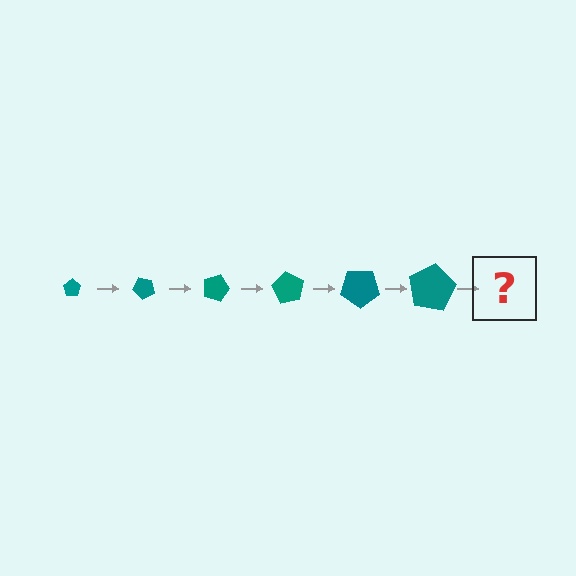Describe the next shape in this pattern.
It should be a pentagon, larger than the previous one and rotated 270 degrees from the start.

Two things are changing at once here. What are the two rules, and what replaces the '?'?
The two rules are that the pentagon grows larger each step and it rotates 45 degrees each step. The '?' should be a pentagon, larger than the previous one and rotated 270 degrees from the start.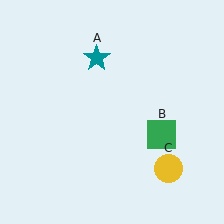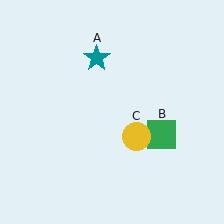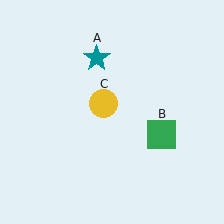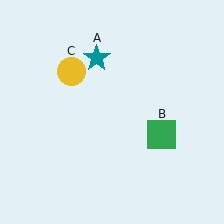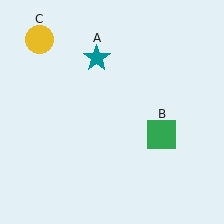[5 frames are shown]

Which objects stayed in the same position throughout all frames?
Teal star (object A) and green square (object B) remained stationary.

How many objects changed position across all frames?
1 object changed position: yellow circle (object C).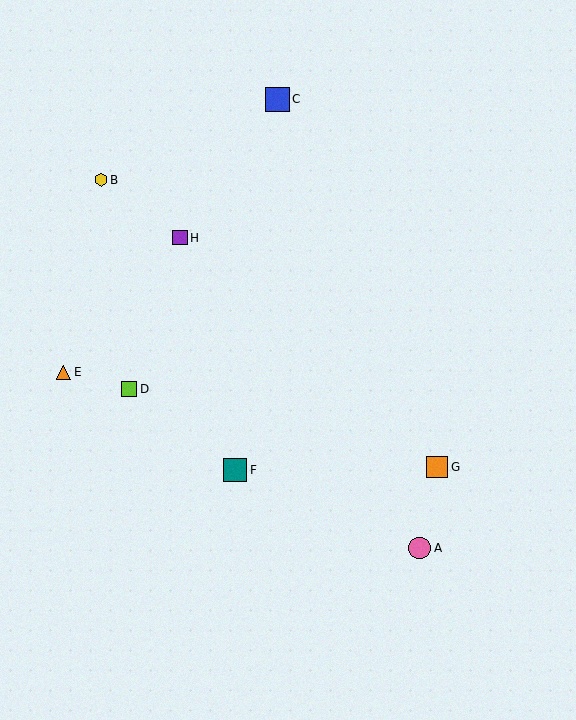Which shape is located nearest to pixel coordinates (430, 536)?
The pink circle (labeled A) at (420, 548) is nearest to that location.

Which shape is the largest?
The blue square (labeled C) is the largest.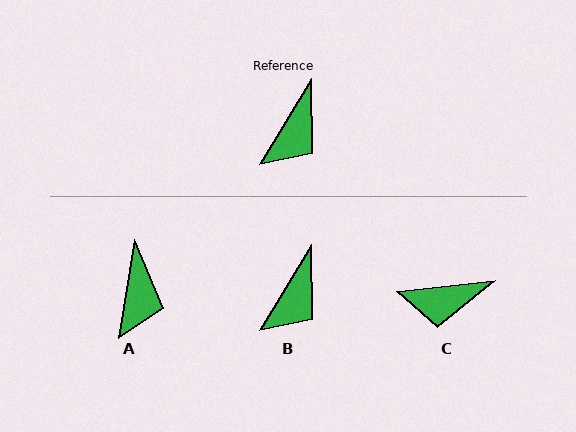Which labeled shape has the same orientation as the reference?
B.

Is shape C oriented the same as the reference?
No, it is off by about 52 degrees.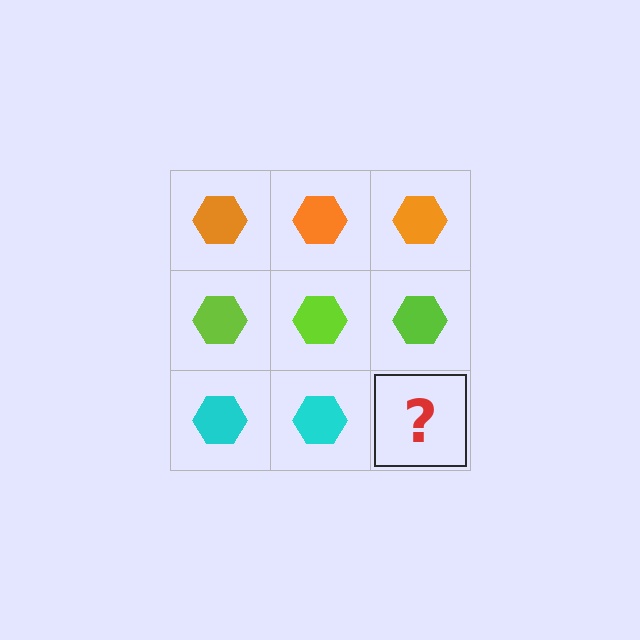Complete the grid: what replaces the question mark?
The question mark should be replaced with a cyan hexagon.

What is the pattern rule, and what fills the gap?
The rule is that each row has a consistent color. The gap should be filled with a cyan hexagon.